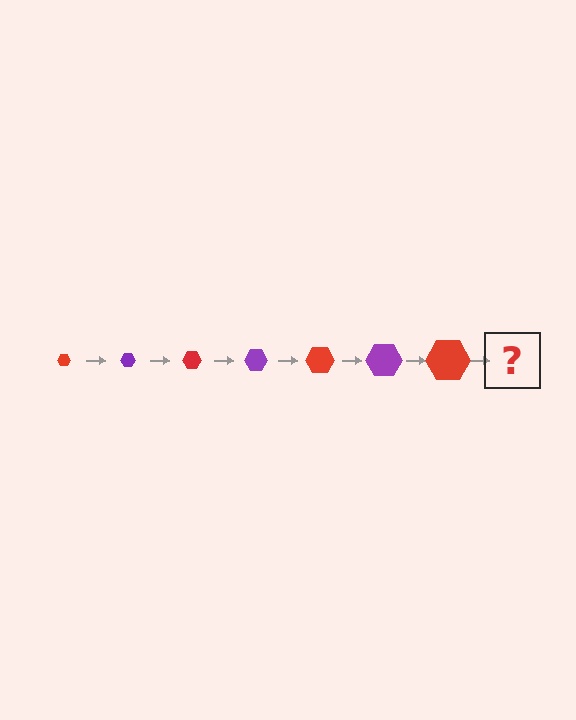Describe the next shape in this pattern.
It should be a purple hexagon, larger than the previous one.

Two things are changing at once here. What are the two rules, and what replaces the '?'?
The two rules are that the hexagon grows larger each step and the color cycles through red and purple. The '?' should be a purple hexagon, larger than the previous one.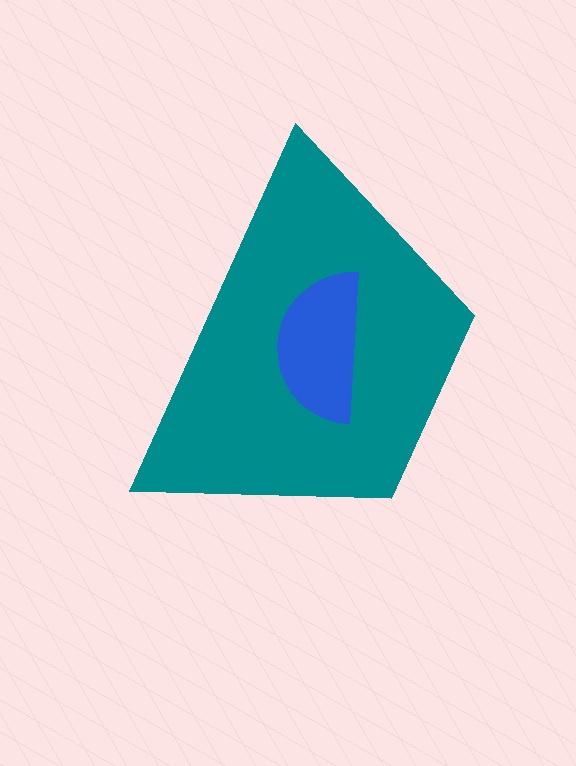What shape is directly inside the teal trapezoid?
The blue semicircle.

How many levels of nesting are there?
2.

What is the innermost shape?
The blue semicircle.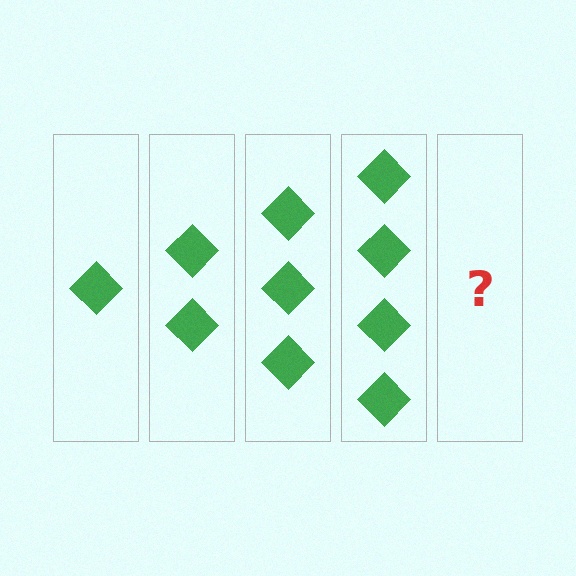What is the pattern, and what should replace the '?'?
The pattern is that each step adds one more diamond. The '?' should be 5 diamonds.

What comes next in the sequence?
The next element should be 5 diamonds.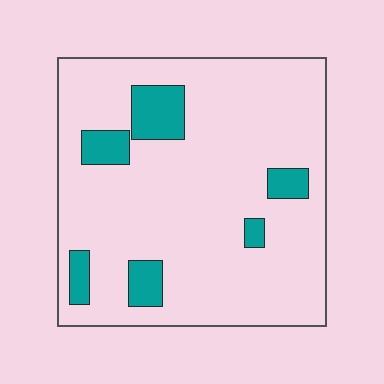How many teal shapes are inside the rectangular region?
6.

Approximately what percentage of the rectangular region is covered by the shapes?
Approximately 15%.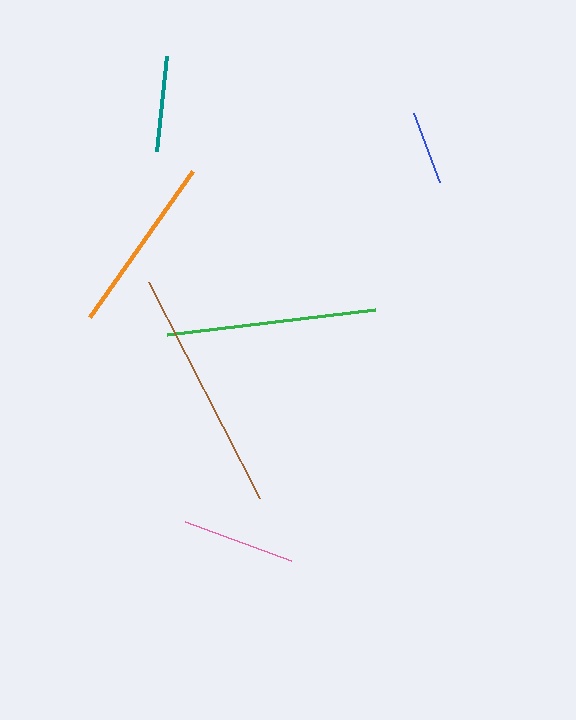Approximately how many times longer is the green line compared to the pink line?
The green line is approximately 1.9 times the length of the pink line.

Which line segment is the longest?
The brown line is the longest at approximately 243 pixels.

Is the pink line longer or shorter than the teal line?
The pink line is longer than the teal line.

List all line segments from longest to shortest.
From longest to shortest: brown, green, orange, pink, teal, blue.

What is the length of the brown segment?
The brown segment is approximately 243 pixels long.